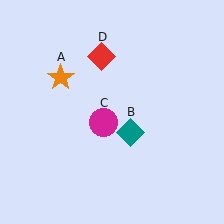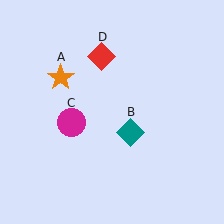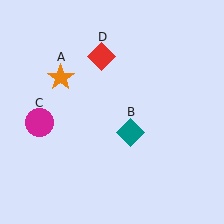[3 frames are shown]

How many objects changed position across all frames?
1 object changed position: magenta circle (object C).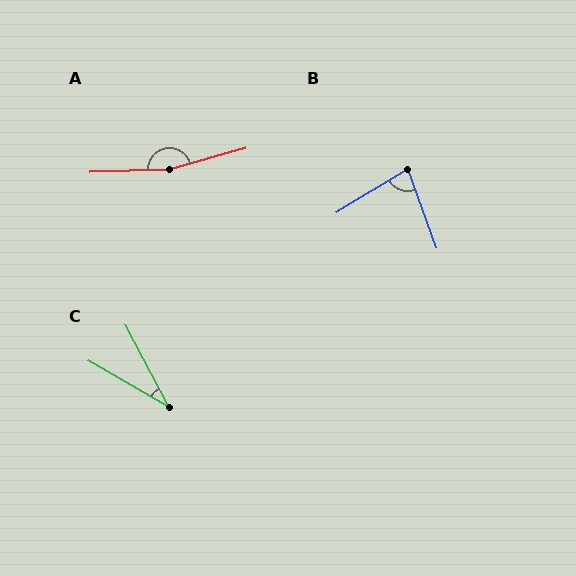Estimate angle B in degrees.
Approximately 78 degrees.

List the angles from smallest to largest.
C (32°), B (78°), A (166°).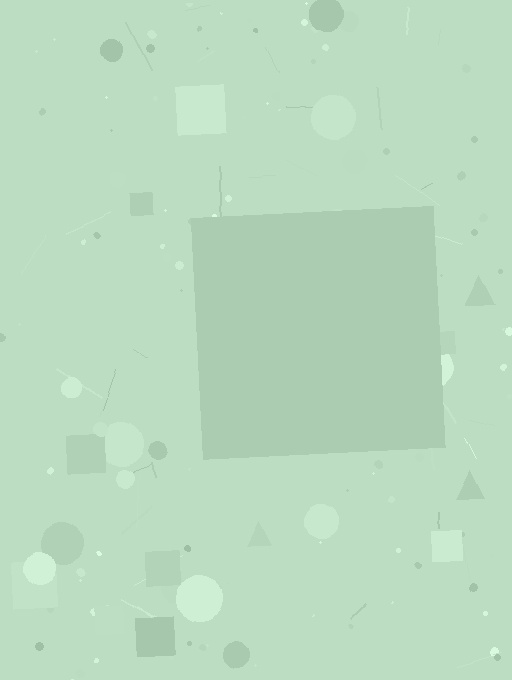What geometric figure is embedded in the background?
A square is embedded in the background.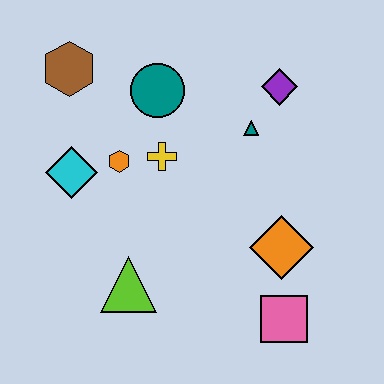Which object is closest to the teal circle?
The yellow cross is closest to the teal circle.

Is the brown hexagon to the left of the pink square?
Yes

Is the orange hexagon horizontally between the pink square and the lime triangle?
No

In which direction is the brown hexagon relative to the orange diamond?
The brown hexagon is to the left of the orange diamond.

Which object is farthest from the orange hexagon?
The pink square is farthest from the orange hexagon.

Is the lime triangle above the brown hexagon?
No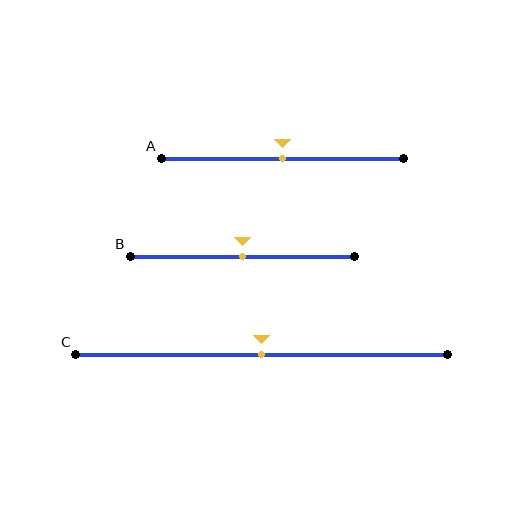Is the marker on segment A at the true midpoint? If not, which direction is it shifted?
Yes, the marker on segment A is at the true midpoint.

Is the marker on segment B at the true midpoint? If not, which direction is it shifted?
Yes, the marker on segment B is at the true midpoint.